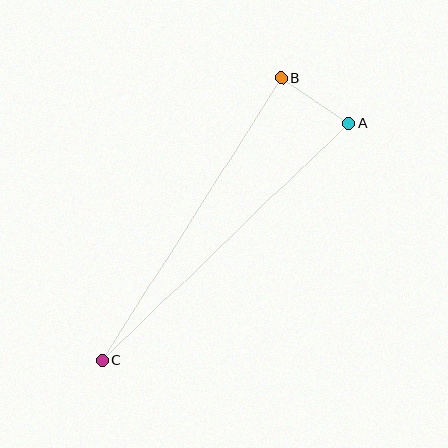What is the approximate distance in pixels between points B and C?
The distance between B and C is approximately 335 pixels.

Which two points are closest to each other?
Points A and B are closest to each other.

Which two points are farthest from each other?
Points A and C are farthest from each other.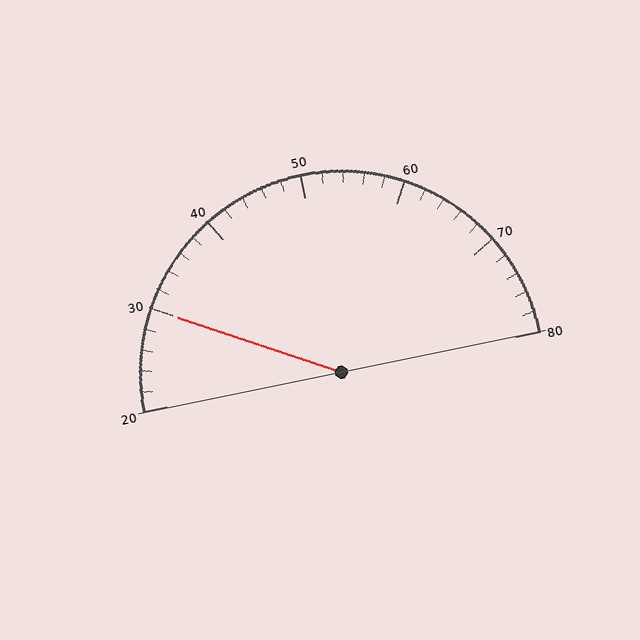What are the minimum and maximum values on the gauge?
The gauge ranges from 20 to 80.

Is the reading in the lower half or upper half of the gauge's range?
The reading is in the lower half of the range (20 to 80).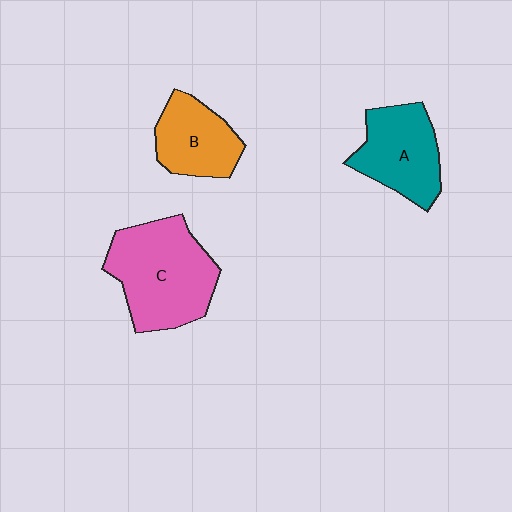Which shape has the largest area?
Shape C (pink).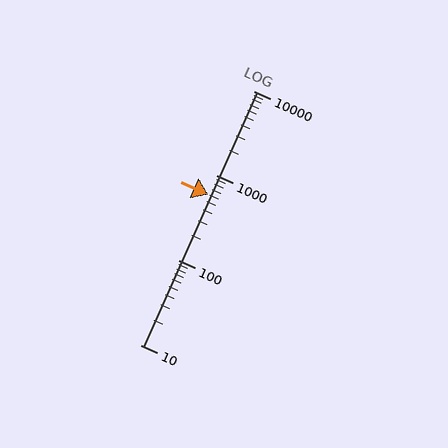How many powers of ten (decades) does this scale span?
The scale spans 3 decades, from 10 to 10000.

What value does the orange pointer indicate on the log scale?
The pointer indicates approximately 590.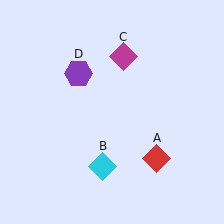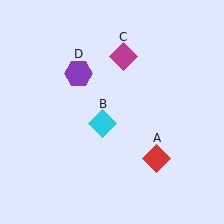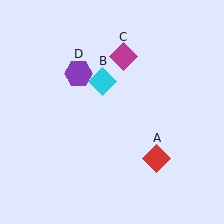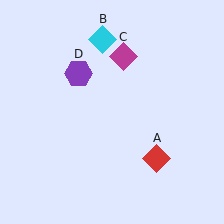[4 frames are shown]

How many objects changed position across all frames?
1 object changed position: cyan diamond (object B).